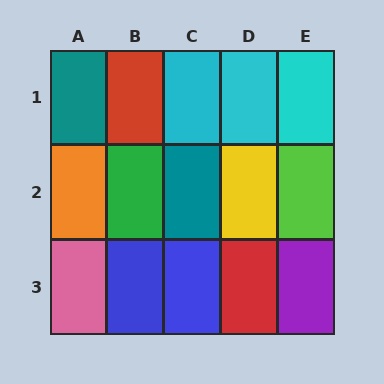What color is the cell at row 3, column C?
Blue.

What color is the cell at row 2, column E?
Lime.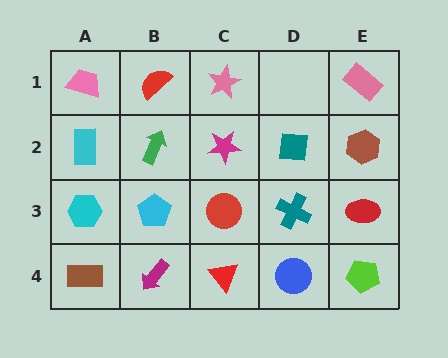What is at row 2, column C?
A magenta star.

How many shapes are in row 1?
4 shapes.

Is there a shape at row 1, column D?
No, that cell is empty.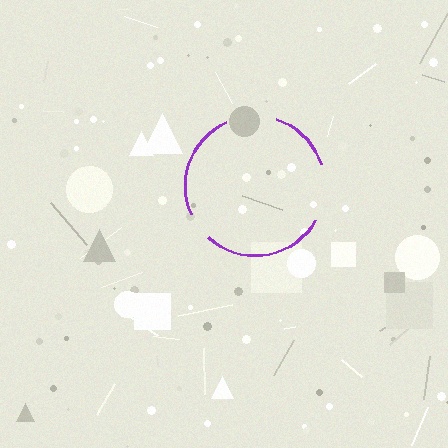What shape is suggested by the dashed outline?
The dashed outline suggests a circle.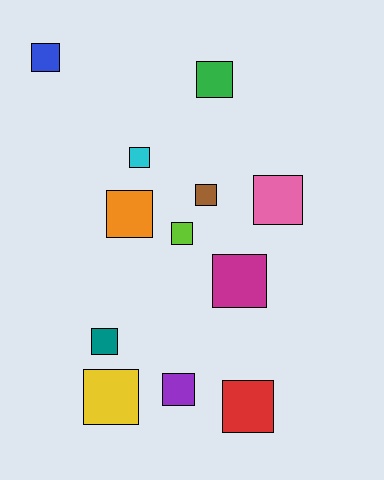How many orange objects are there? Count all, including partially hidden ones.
There is 1 orange object.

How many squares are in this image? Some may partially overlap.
There are 12 squares.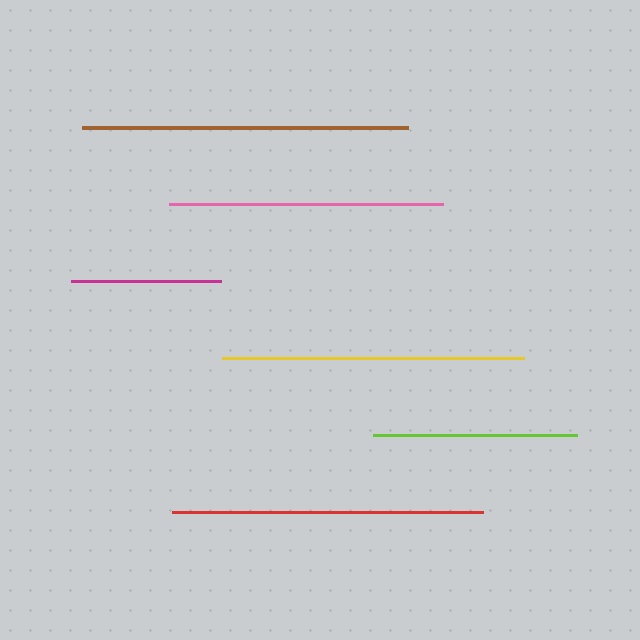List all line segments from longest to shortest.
From longest to shortest: brown, red, yellow, pink, lime, magenta.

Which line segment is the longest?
The brown line is the longest at approximately 326 pixels.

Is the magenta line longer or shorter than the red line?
The red line is longer than the magenta line.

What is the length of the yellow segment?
The yellow segment is approximately 302 pixels long.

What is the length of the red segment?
The red segment is approximately 310 pixels long.